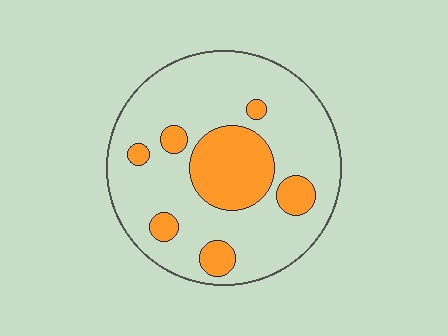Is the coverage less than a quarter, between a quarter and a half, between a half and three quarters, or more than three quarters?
Less than a quarter.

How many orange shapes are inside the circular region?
7.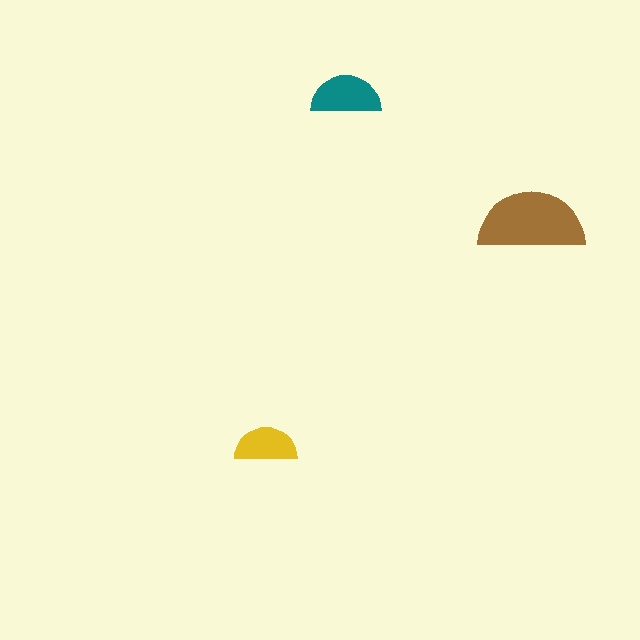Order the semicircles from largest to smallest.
the brown one, the teal one, the yellow one.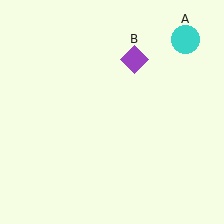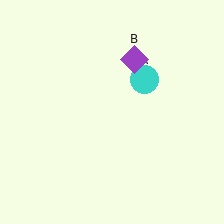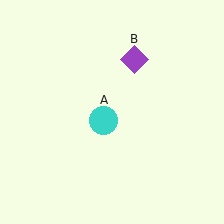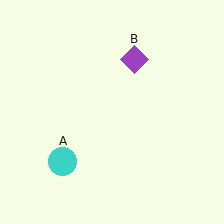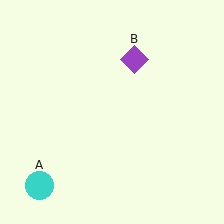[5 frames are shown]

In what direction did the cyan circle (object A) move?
The cyan circle (object A) moved down and to the left.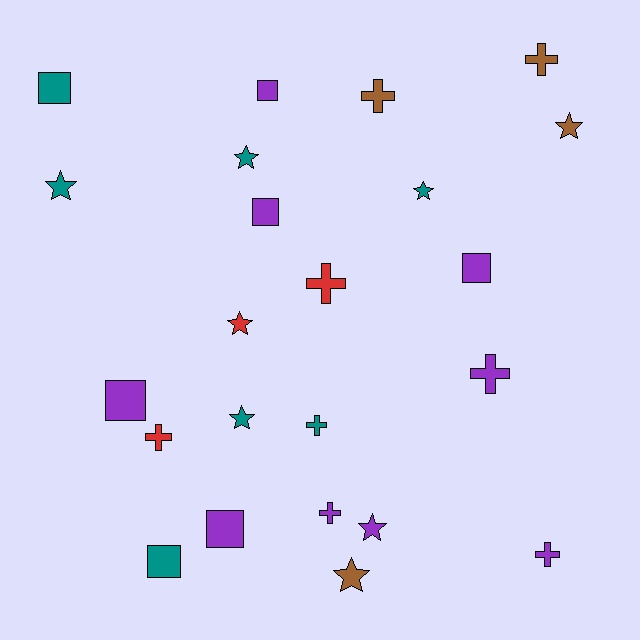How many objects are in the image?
There are 23 objects.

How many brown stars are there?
There are 2 brown stars.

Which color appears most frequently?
Purple, with 9 objects.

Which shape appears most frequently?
Star, with 8 objects.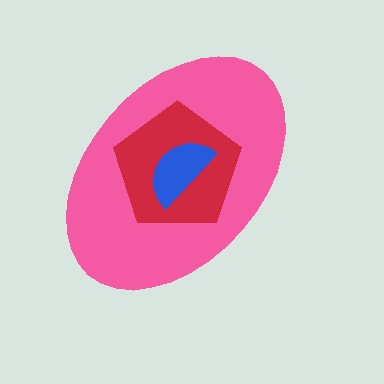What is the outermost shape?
The pink ellipse.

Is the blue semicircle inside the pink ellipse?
Yes.